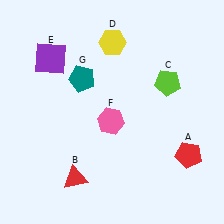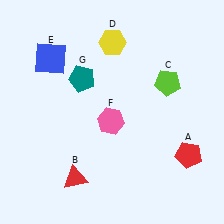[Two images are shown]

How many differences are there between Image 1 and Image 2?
There is 1 difference between the two images.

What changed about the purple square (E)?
In Image 1, E is purple. In Image 2, it changed to blue.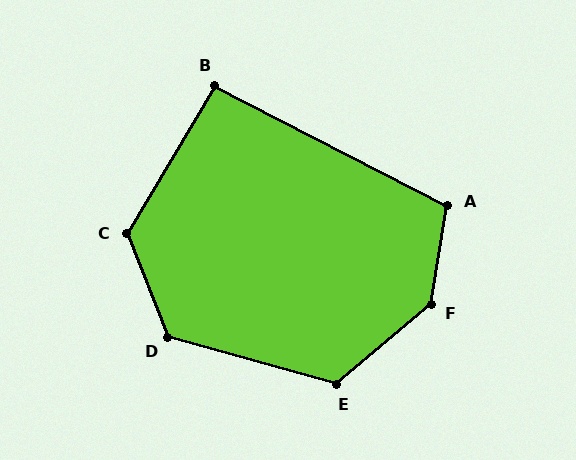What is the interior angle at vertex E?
Approximately 125 degrees (obtuse).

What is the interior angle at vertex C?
Approximately 128 degrees (obtuse).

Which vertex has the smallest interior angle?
B, at approximately 94 degrees.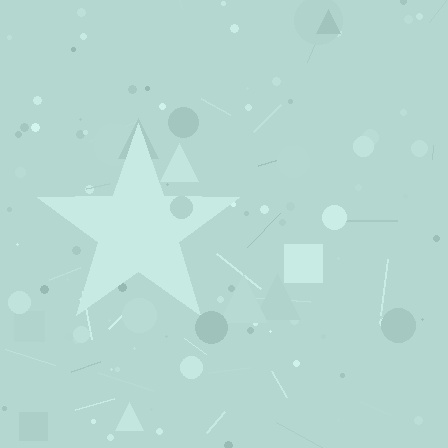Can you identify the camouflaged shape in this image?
The camouflaged shape is a star.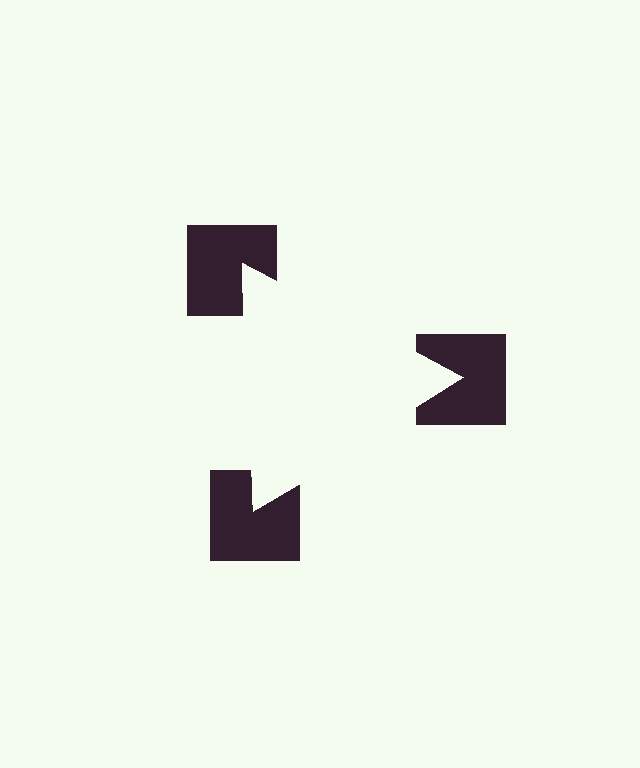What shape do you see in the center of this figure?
An illusory triangle — its edges are inferred from the aligned wedge cuts in the notched squares, not physically drawn.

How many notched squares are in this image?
There are 3 — one at each vertex of the illusory triangle.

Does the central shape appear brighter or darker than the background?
It typically appears slightly brighter than the background, even though no actual brightness change is drawn.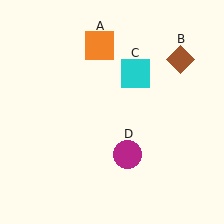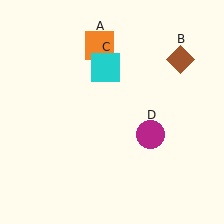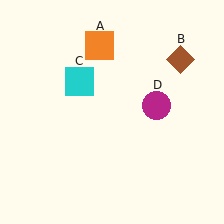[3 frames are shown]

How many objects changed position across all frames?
2 objects changed position: cyan square (object C), magenta circle (object D).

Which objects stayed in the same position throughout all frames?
Orange square (object A) and brown diamond (object B) remained stationary.